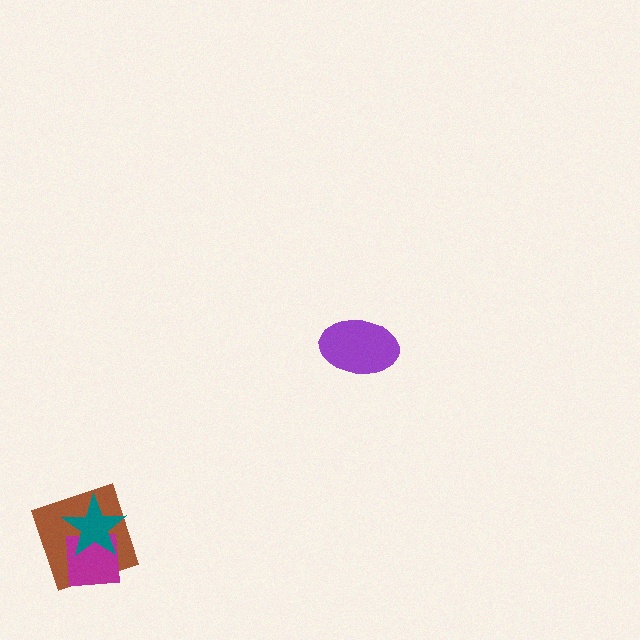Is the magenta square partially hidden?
Yes, it is partially covered by another shape.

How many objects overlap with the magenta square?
2 objects overlap with the magenta square.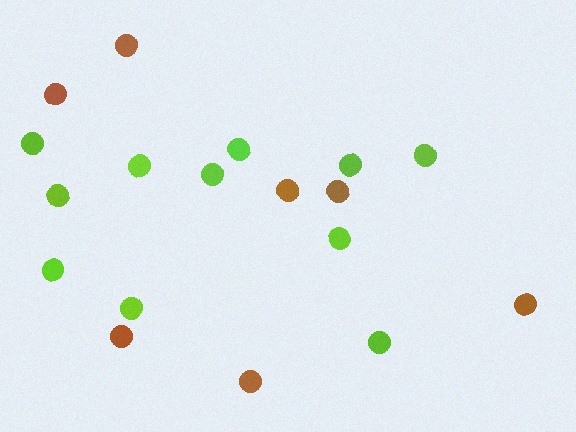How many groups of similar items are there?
There are 2 groups: one group of brown circles (7) and one group of lime circles (11).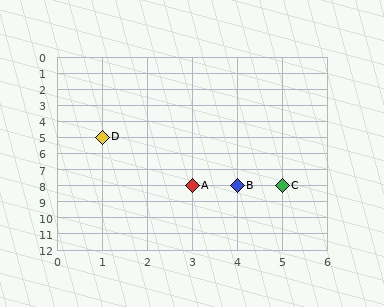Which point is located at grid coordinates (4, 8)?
Point B is at (4, 8).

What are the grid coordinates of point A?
Point A is at grid coordinates (3, 8).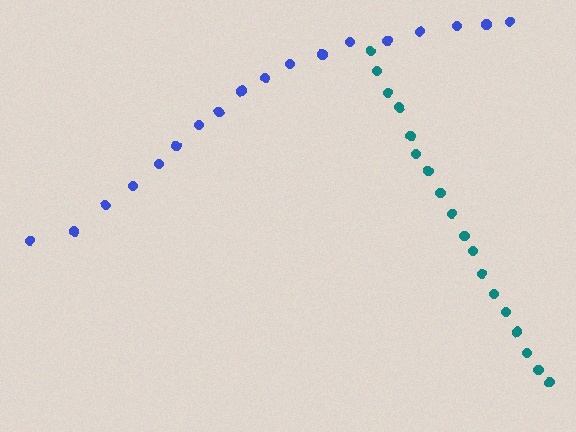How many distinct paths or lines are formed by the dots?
There are 2 distinct paths.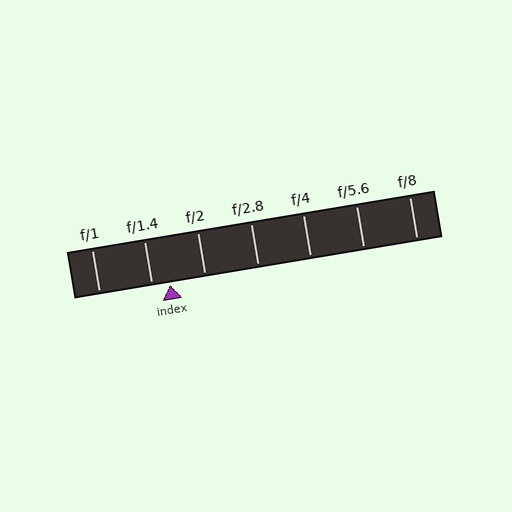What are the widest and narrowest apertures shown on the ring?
The widest aperture shown is f/1 and the narrowest is f/8.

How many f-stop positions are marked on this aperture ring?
There are 7 f-stop positions marked.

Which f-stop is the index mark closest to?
The index mark is closest to f/1.4.